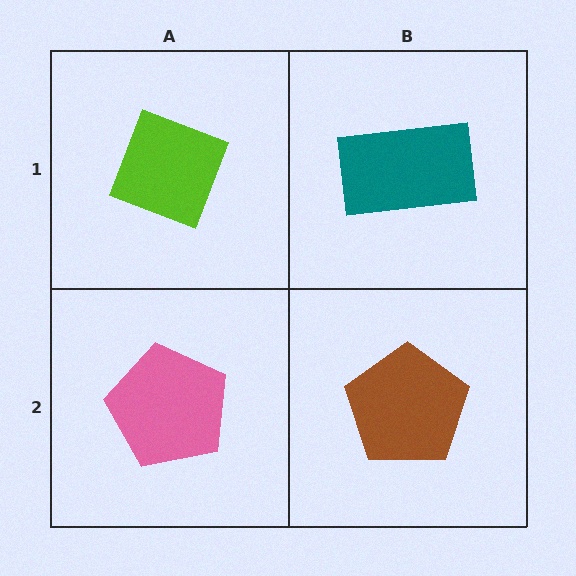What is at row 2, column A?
A pink pentagon.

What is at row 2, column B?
A brown pentagon.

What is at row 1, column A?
A lime diamond.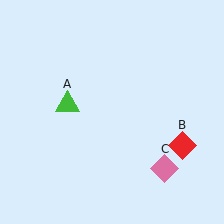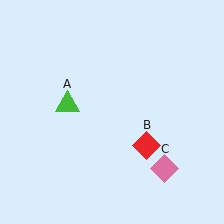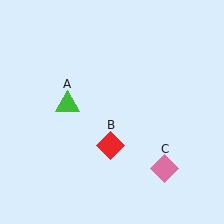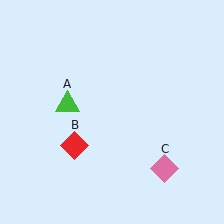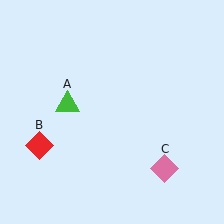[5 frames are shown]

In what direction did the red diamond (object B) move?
The red diamond (object B) moved left.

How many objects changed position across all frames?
1 object changed position: red diamond (object B).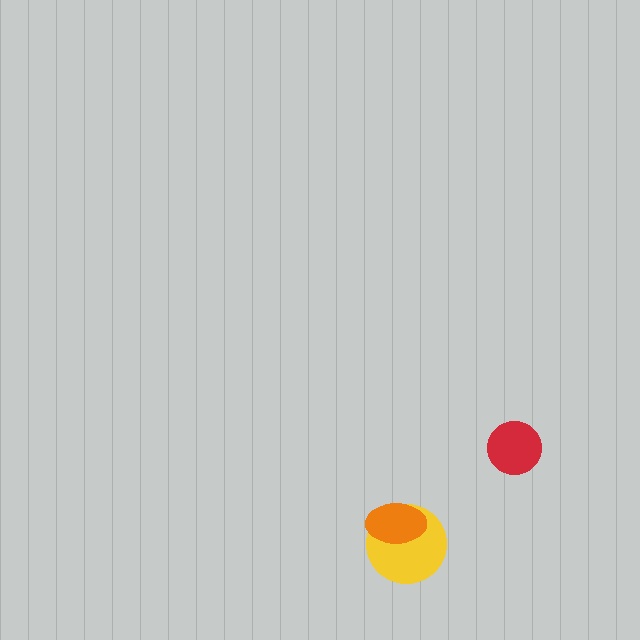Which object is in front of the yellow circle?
The orange ellipse is in front of the yellow circle.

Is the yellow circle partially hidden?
Yes, it is partially covered by another shape.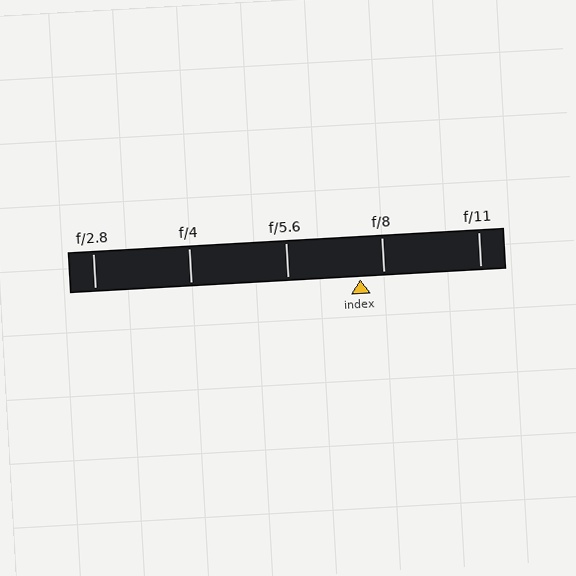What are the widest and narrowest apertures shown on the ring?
The widest aperture shown is f/2.8 and the narrowest is f/11.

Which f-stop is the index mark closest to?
The index mark is closest to f/8.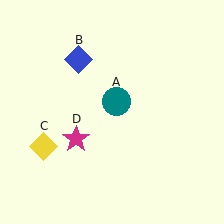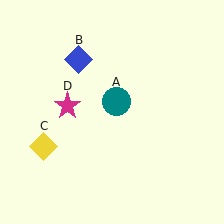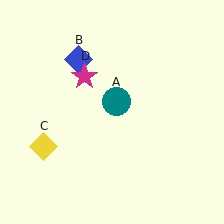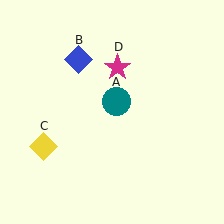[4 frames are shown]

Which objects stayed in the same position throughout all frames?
Teal circle (object A) and blue diamond (object B) and yellow diamond (object C) remained stationary.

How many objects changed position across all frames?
1 object changed position: magenta star (object D).